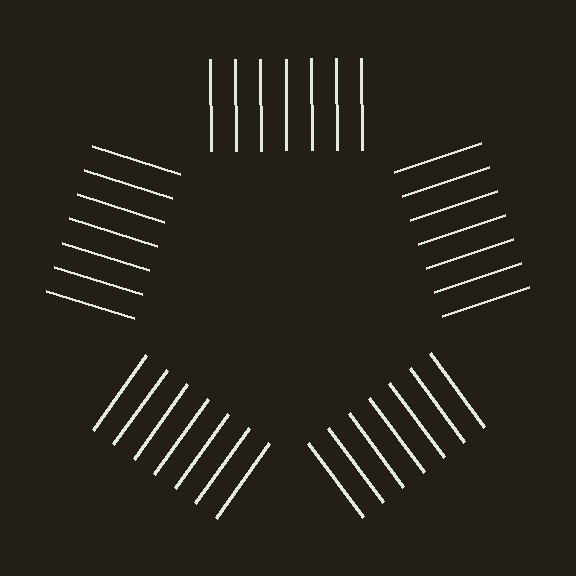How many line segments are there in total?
35 — 7 along each of the 5 edges.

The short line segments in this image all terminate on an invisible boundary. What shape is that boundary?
An illusory pentagon — the line segments terminate on its edges but no continuous stroke is drawn.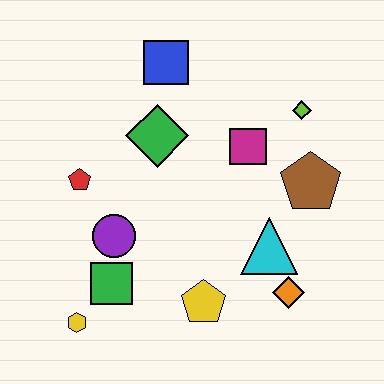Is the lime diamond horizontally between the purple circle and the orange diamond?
No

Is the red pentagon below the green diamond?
Yes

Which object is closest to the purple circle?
The green square is closest to the purple circle.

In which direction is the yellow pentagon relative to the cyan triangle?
The yellow pentagon is to the left of the cyan triangle.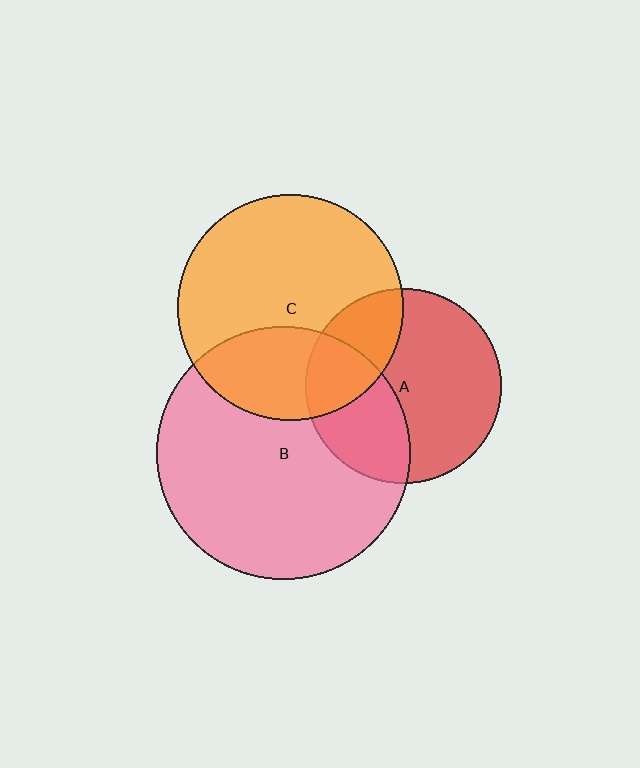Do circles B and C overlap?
Yes.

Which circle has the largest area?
Circle B (pink).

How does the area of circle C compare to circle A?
Approximately 1.3 times.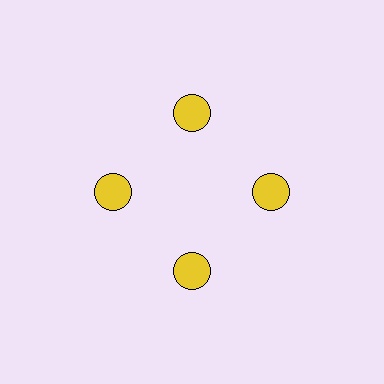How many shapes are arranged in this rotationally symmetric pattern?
There are 4 shapes, arranged in 4 groups of 1.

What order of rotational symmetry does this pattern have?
This pattern has 4-fold rotational symmetry.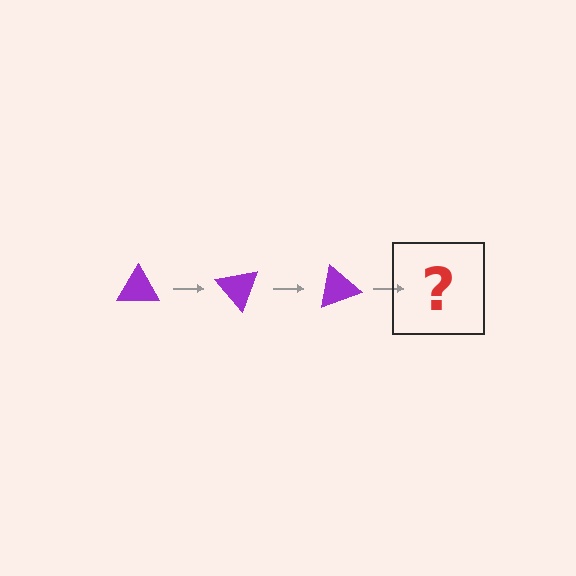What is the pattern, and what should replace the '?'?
The pattern is that the triangle rotates 50 degrees each step. The '?' should be a purple triangle rotated 150 degrees.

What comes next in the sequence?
The next element should be a purple triangle rotated 150 degrees.